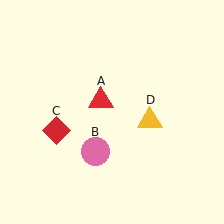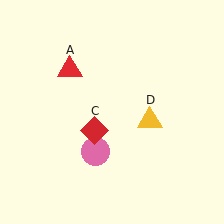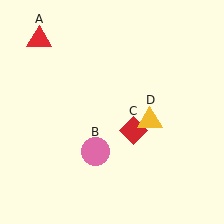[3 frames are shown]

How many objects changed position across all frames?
2 objects changed position: red triangle (object A), red diamond (object C).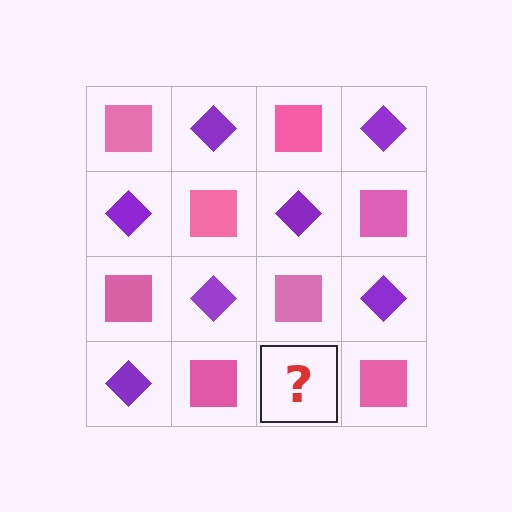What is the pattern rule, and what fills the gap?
The rule is that it alternates pink square and purple diamond in a checkerboard pattern. The gap should be filled with a purple diamond.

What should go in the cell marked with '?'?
The missing cell should contain a purple diamond.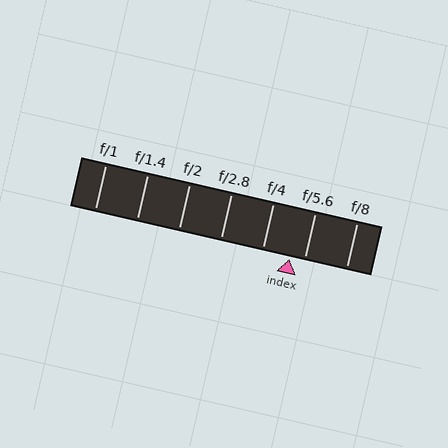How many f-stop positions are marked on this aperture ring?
There are 7 f-stop positions marked.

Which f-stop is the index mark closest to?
The index mark is closest to f/5.6.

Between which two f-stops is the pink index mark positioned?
The index mark is between f/4 and f/5.6.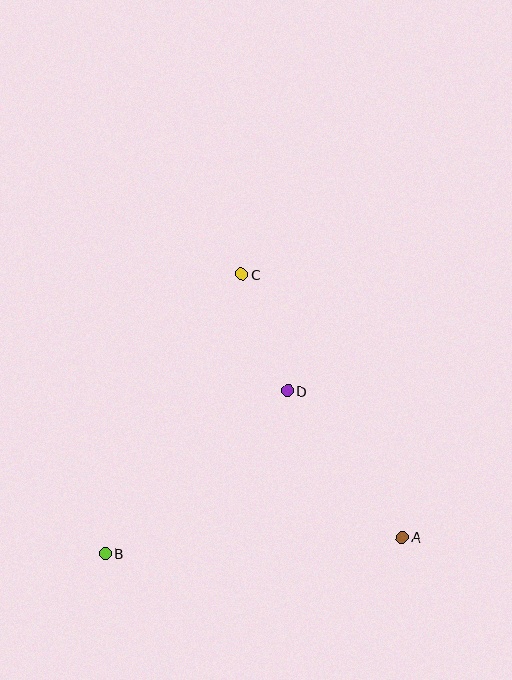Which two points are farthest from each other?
Points B and C are farthest from each other.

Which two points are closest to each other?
Points C and D are closest to each other.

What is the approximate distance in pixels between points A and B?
The distance between A and B is approximately 298 pixels.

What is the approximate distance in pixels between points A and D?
The distance between A and D is approximately 186 pixels.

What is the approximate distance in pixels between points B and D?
The distance between B and D is approximately 245 pixels.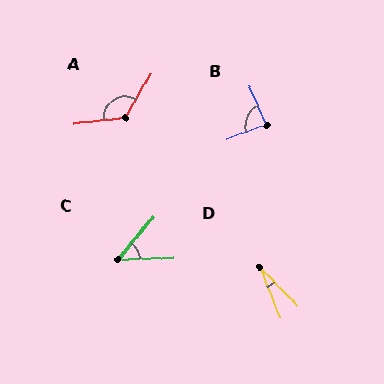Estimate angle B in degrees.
Approximately 86 degrees.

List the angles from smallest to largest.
D (23°), C (48°), B (86°), A (127°).